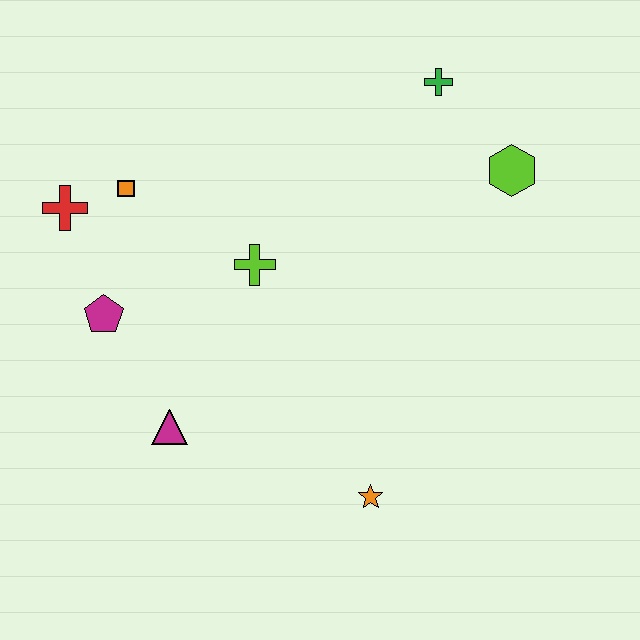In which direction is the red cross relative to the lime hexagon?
The red cross is to the left of the lime hexagon.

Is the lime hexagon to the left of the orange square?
No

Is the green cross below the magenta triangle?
No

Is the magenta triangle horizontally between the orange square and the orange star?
Yes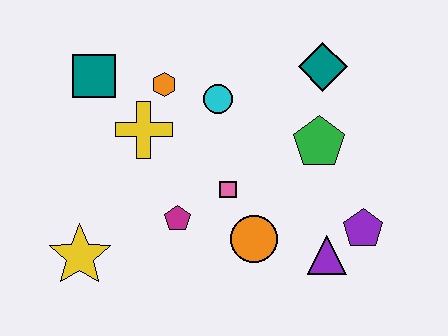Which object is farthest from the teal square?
The purple pentagon is farthest from the teal square.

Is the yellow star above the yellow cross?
No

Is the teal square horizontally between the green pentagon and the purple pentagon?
No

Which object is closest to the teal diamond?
The green pentagon is closest to the teal diamond.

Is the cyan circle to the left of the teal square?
No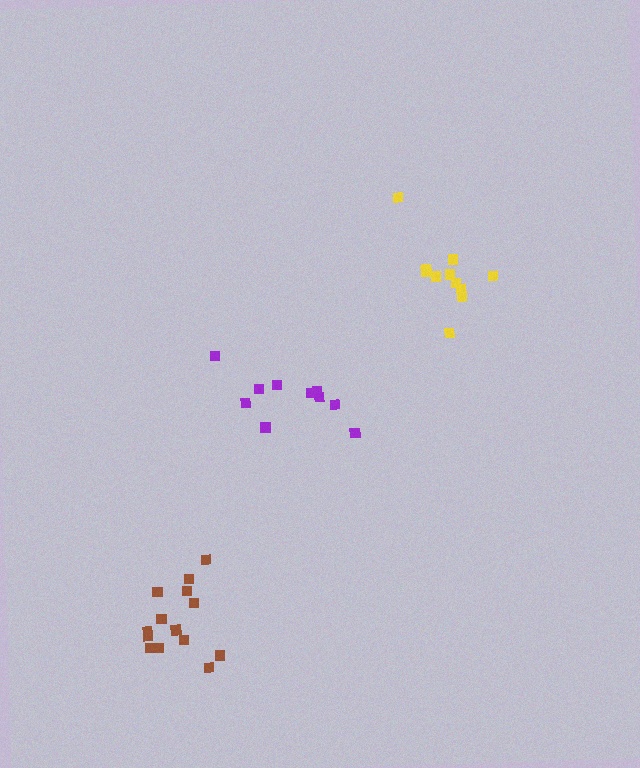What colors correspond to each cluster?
The clusters are colored: purple, yellow, brown.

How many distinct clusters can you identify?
There are 3 distinct clusters.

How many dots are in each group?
Group 1: 10 dots, Group 2: 11 dots, Group 3: 14 dots (35 total).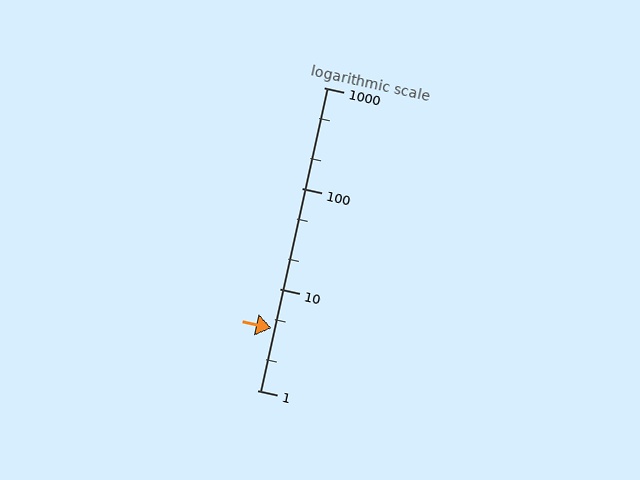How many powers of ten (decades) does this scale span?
The scale spans 3 decades, from 1 to 1000.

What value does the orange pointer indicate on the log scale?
The pointer indicates approximately 4.1.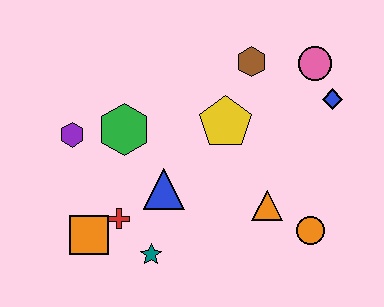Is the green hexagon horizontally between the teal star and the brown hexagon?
No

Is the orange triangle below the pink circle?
Yes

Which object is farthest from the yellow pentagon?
The orange square is farthest from the yellow pentagon.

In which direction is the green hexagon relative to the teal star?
The green hexagon is above the teal star.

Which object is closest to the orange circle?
The orange triangle is closest to the orange circle.